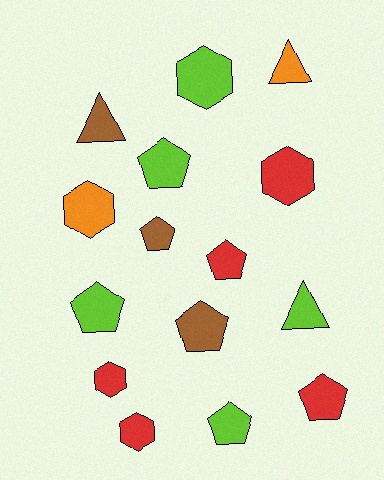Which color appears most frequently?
Red, with 5 objects.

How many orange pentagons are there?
There are no orange pentagons.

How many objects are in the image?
There are 15 objects.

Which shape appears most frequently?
Pentagon, with 7 objects.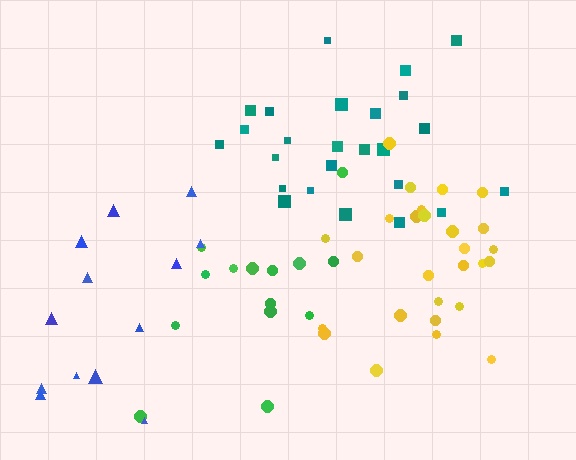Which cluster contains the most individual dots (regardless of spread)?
Yellow (27).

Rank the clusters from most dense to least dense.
yellow, teal, green, blue.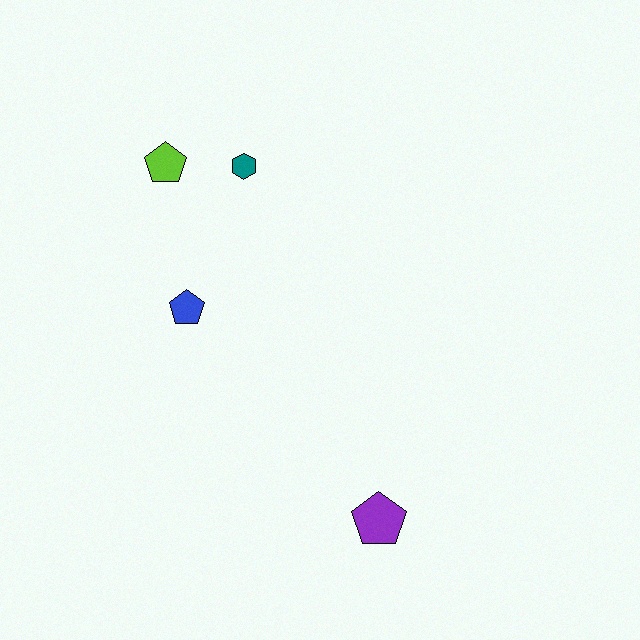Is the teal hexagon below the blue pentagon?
No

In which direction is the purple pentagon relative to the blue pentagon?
The purple pentagon is below the blue pentagon.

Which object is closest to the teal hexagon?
The lime pentagon is closest to the teal hexagon.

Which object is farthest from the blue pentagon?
The purple pentagon is farthest from the blue pentagon.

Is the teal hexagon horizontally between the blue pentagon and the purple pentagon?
Yes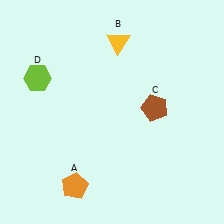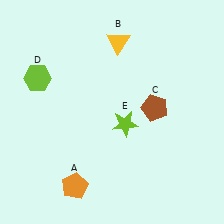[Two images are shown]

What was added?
A lime star (E) was added in Image 2.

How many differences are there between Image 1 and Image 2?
There is 1 difference between the two images.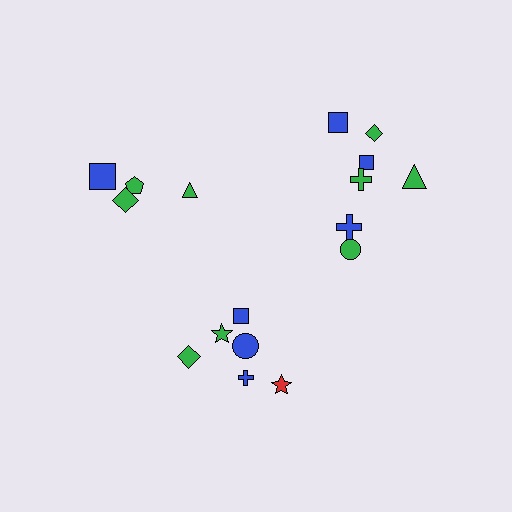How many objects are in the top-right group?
There are 7 objects.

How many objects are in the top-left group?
There are 4 objects.